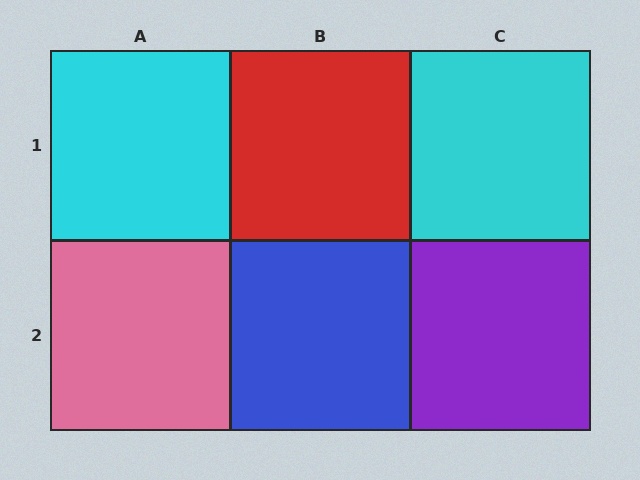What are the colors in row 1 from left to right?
Cyan, red, cyan.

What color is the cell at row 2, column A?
Pink.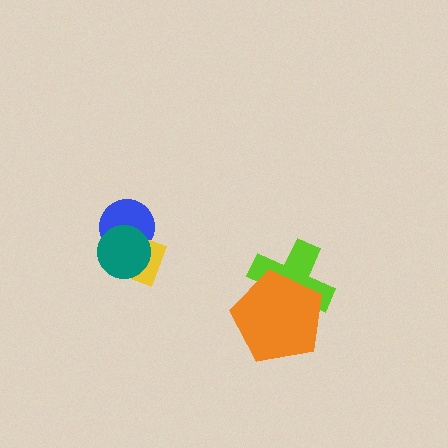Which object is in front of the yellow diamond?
The teal circle is in front of the yellow diamond.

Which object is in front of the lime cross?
The orange pentagon is in front of the lime cross.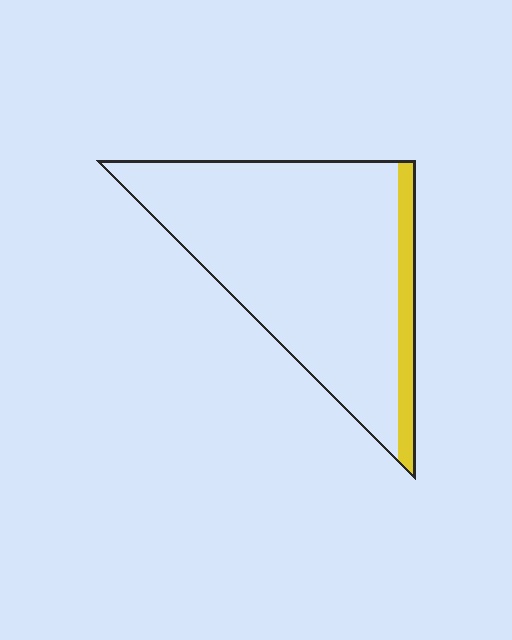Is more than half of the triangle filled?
No.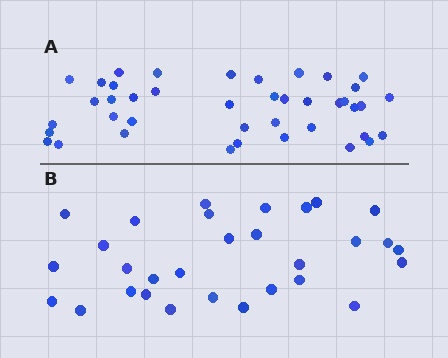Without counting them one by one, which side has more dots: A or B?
Region A (the top region) has more dots.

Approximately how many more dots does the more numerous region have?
Region A has roughly 12 or so more dots than region B.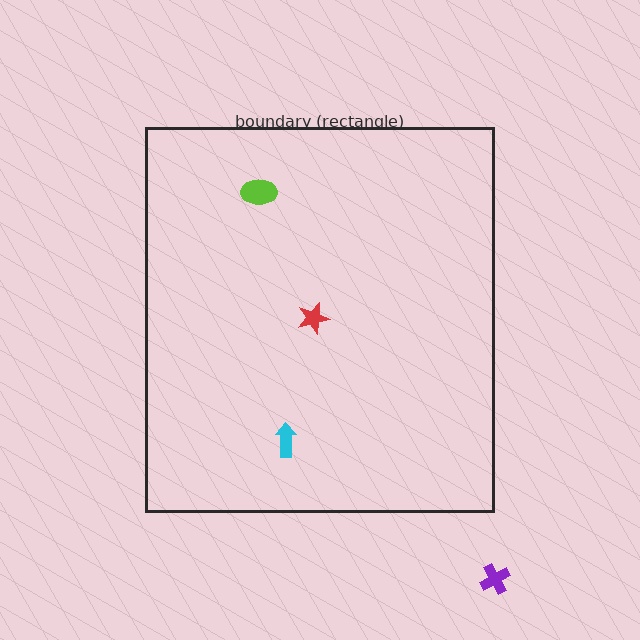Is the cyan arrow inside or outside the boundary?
Inside.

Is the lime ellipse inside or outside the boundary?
Inside.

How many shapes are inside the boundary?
3 inside, 1 outside.